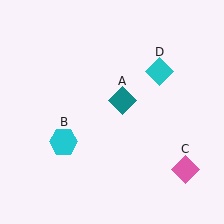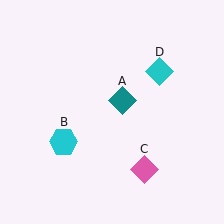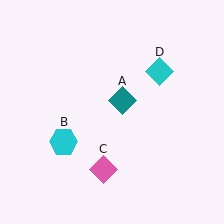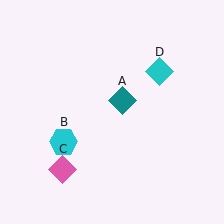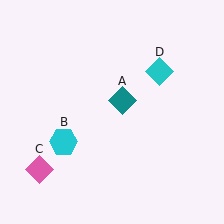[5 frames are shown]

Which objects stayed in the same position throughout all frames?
Teal diamond (object A) and cyan hexagon (object B) and cyan diamond (object D) remained stationary.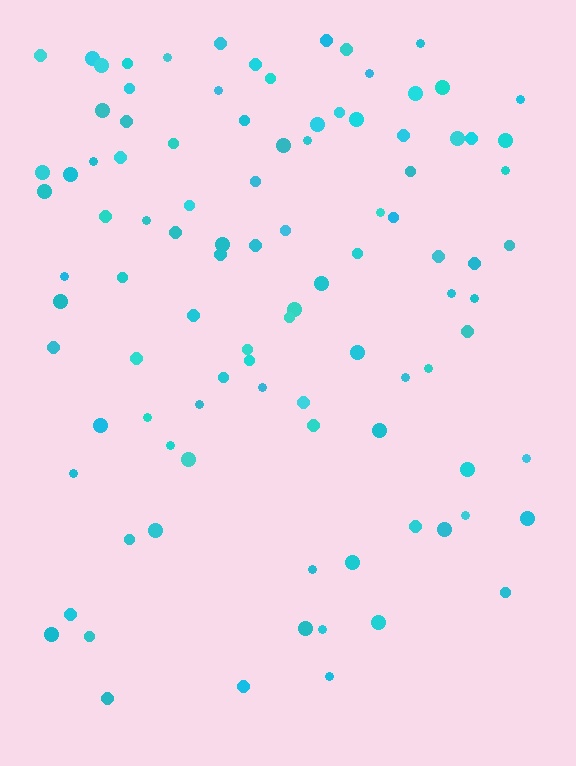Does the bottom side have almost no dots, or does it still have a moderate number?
Still a moderate number, just noticeably fewer than the top.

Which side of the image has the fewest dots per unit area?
The bottom.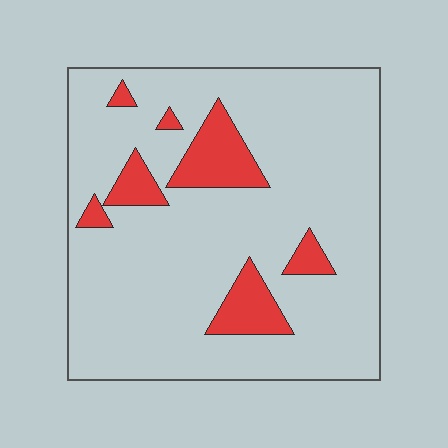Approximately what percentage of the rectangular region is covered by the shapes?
Approximately 15%.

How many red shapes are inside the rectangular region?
7.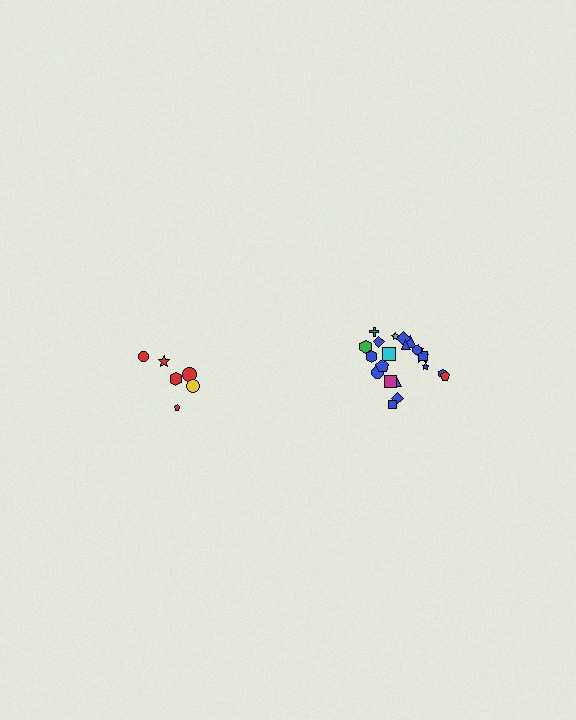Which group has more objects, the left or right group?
The right group.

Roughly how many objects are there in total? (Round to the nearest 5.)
Roughly 30 objects in total.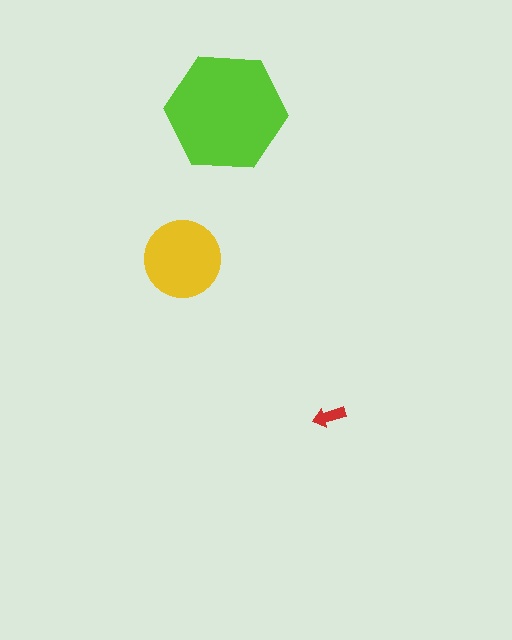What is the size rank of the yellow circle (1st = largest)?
2nd.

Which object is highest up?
The lime hexagon is topmost.